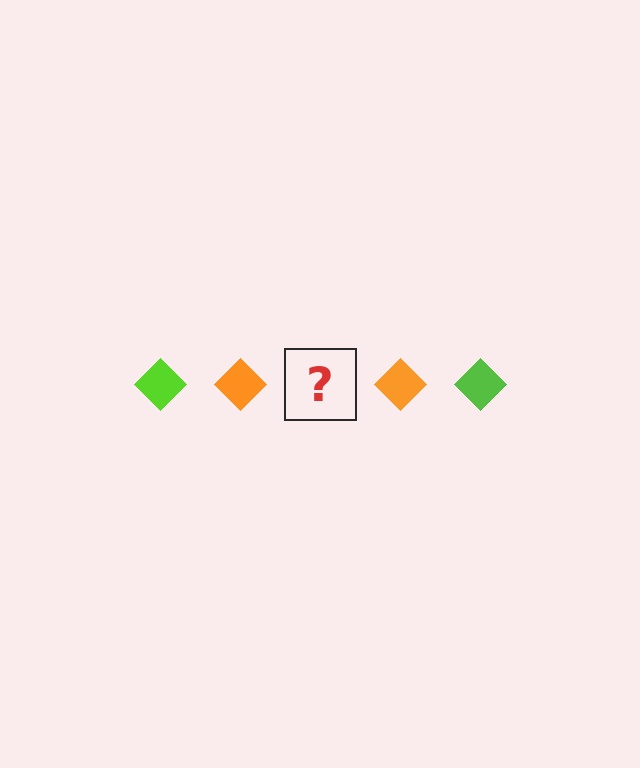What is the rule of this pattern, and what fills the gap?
The rule is that the pattern cycles through lime, orange diamonds. The gap should be filled with a lime diamond.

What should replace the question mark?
The question mark should be replaced with a lime diamond.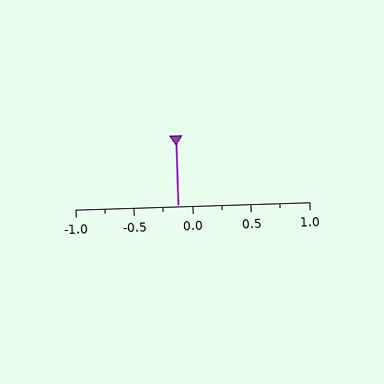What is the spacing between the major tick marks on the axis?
The major ticks are spaced 0.5 apart.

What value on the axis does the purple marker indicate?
The marker indicates approximately -0.12.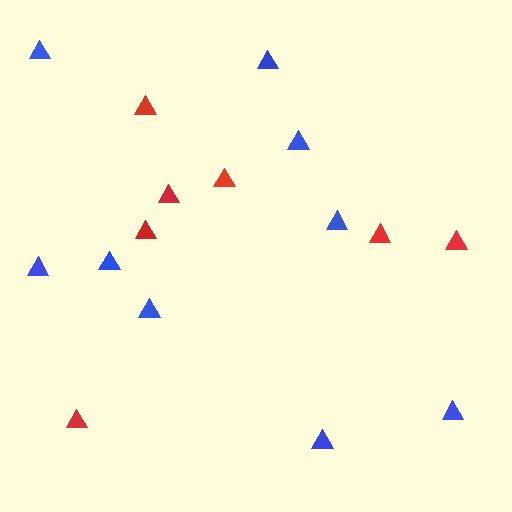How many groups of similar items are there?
There are 2 groups: one group of red triangles (7) and one group of blue triangles (9).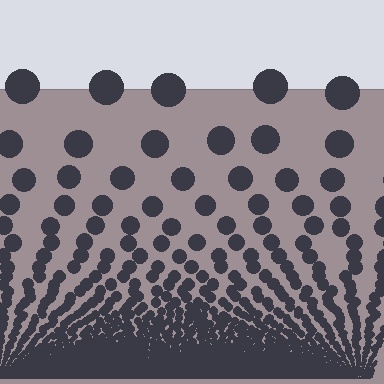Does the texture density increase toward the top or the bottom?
Density increases toward the bottom.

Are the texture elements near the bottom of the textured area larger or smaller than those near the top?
Smaller. The gradient is inverted — elements near the bottom are smaller and denser.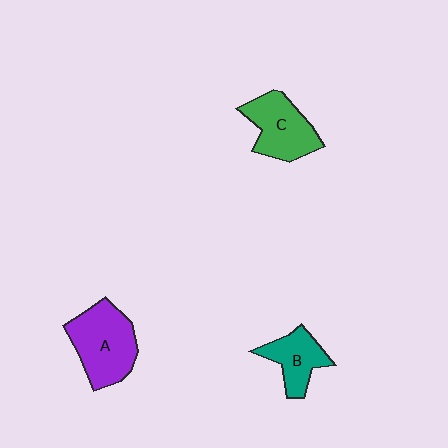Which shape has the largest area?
Shape A (purple).